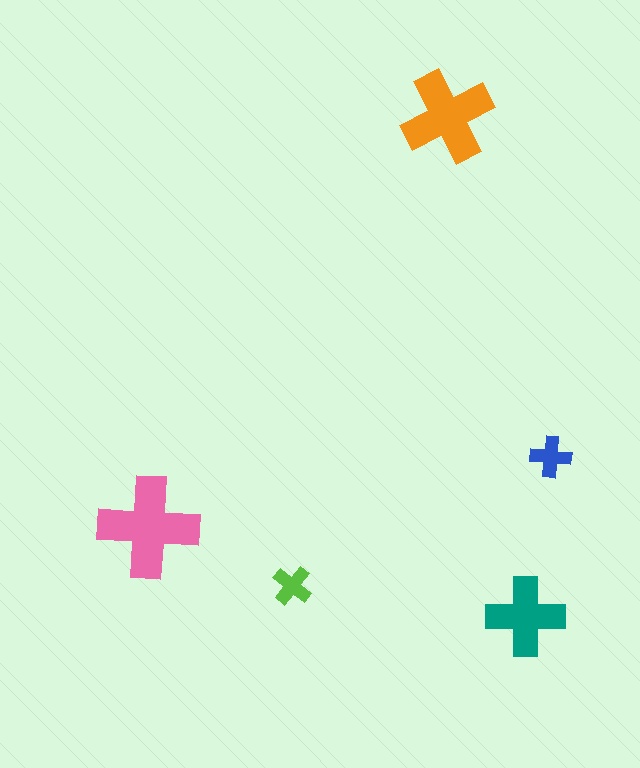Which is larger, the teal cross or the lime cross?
The teal one.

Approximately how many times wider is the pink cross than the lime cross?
About 2.5 times wider.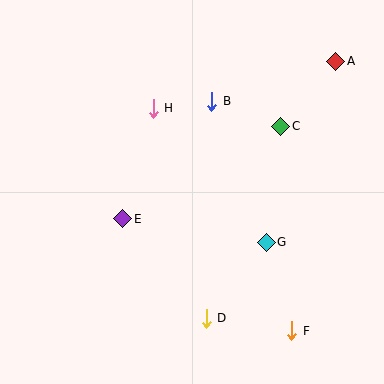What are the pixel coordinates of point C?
Point C is at (281, 126).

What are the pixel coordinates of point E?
Point E is at (123, 219).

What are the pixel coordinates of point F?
Point F is at (292, 331).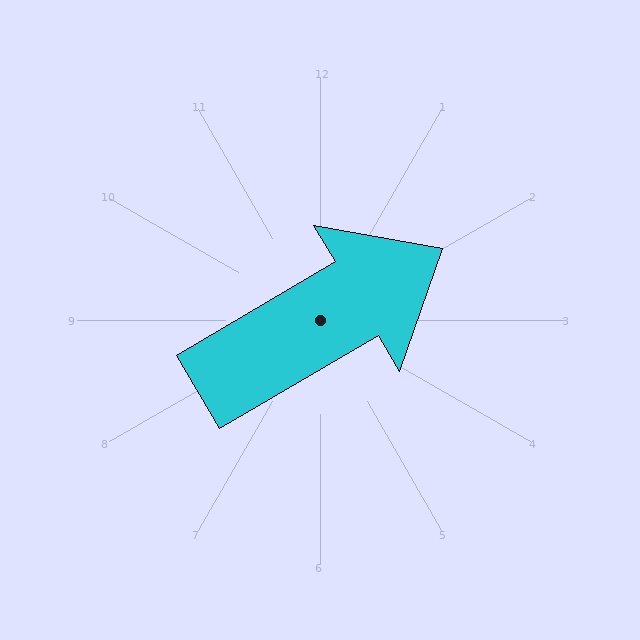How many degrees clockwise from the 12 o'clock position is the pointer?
Approximately 60 degrees.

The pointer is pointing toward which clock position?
Roughly 2 o'clock.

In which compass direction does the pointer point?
Northeast.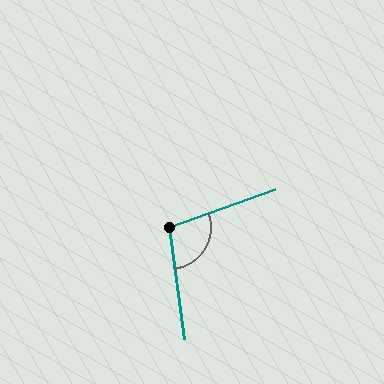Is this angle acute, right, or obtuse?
It is obtuse.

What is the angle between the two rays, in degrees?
Approximately 103 degrees.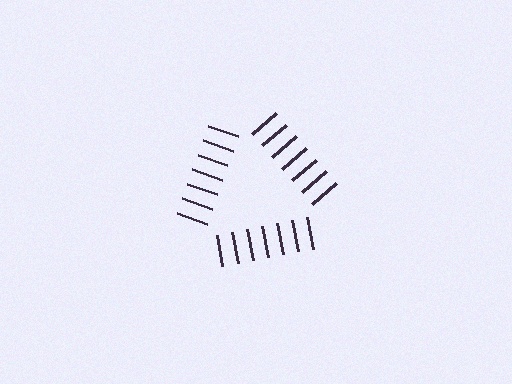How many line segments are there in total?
21 — 7 along each of the 3 edges.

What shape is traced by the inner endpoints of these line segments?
An illusory triangle — the line segments terminate on its edges but no continuous stroke is drawn.